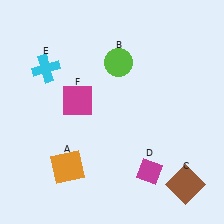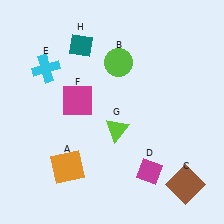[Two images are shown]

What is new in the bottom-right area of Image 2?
A lime triangle (G) was added in the bottom-right area of Image 2.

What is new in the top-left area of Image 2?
A teal diamond (H) was added in the top-left area of Image 2.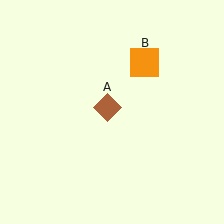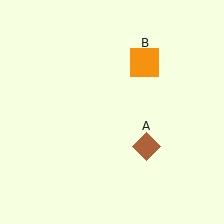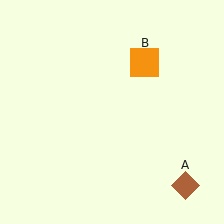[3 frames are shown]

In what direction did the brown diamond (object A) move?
The brown diamond (object A) moved down and to the right.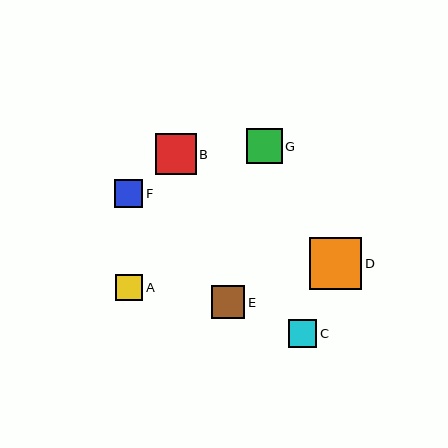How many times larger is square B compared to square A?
Square B is approximately 1.5 times the size of square A.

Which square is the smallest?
Square A is the smallest with a size of approximately 27 pixels.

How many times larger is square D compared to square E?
Square D is approximately 1.6 times the size of square E.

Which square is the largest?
Square D is the largest with a size of approximately 53 pixels.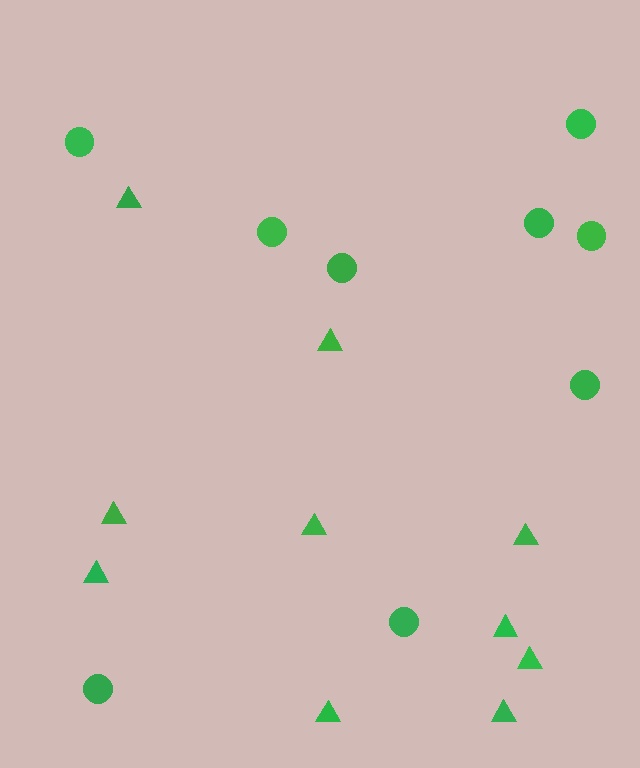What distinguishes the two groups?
There are 2 groups: one group of circles (9) and one group of triangles (10).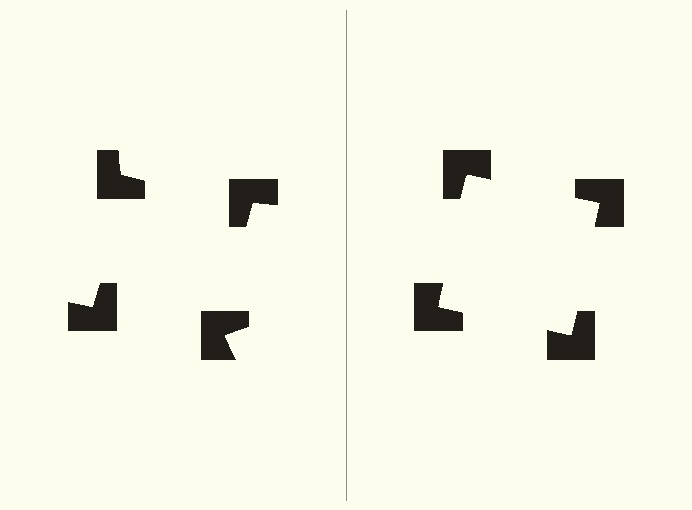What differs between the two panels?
The notched squares are positioned identically on both sides; only the wedge orientations differ. On the right they align to a square; on the left they are misaligned.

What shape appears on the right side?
An illusory square.